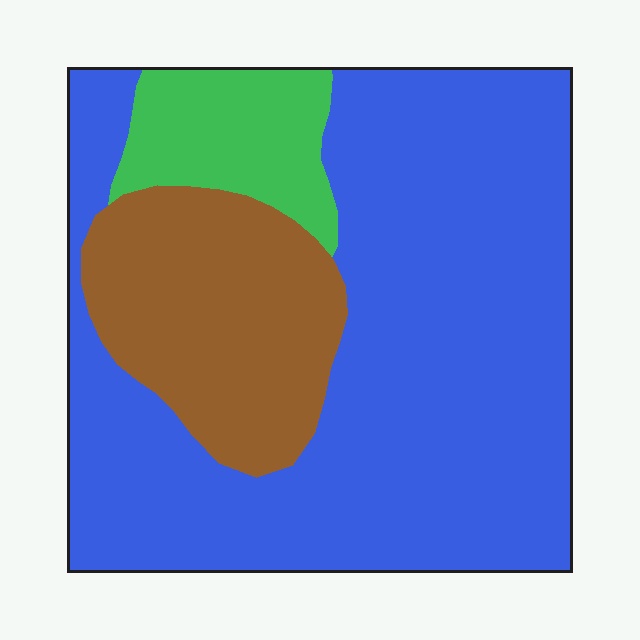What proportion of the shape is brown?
Brown takes up about one fifth (1/5) of the shape.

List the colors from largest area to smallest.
From largest to smallest: blue, brown, green.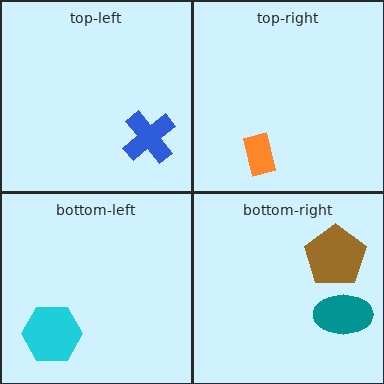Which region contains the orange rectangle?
The top-right region.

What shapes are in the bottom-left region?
The cyan hexagon.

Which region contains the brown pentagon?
The bottom-right region.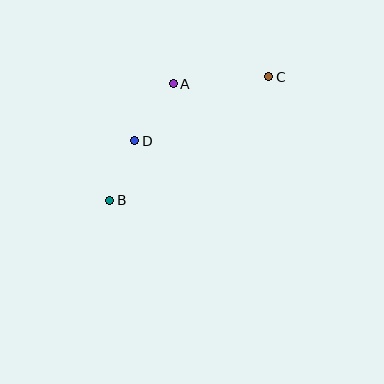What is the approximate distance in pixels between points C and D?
The distance between C and D is approximately 149 pixels.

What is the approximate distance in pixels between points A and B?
The distance between A and B is approximately 132 pixels.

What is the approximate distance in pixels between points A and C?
The distance between A and C is approximately 96 pixels.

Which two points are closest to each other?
Points B and D are closest to each other.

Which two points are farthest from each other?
Points B and C are farthest from each other.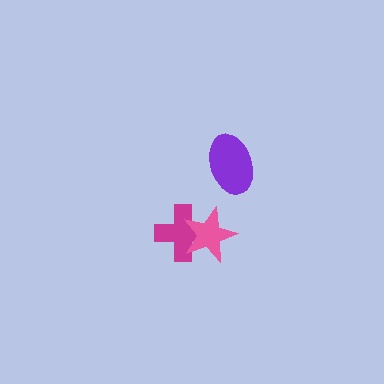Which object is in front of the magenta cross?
The pink star is in front of the magenta cross.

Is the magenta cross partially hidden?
Yes, it is partially covered by another shape.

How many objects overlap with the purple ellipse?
0 objects overlap with the purple ellipse.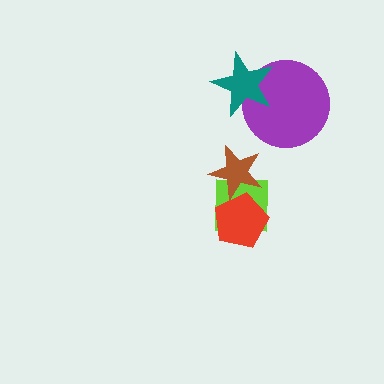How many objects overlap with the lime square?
2 objects overlap with the lime square.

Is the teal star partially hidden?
No, no other shape covers it.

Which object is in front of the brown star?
The red pentagon is in front of the brown star.